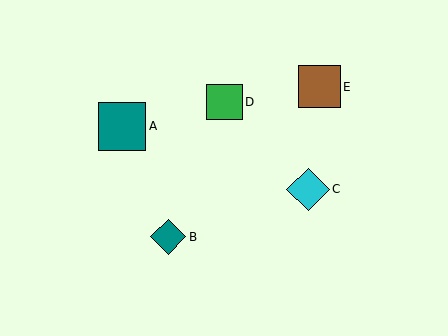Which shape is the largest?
The teal square (labeled A) is the largest.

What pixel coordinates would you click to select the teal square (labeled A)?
Click at (122, 126) to select the teal square A.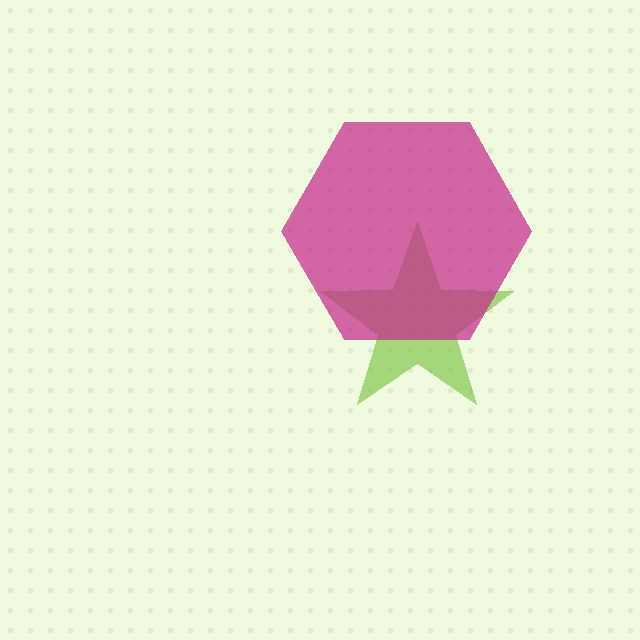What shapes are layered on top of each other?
The layered shapes are: a lime star, a magenta hexagon.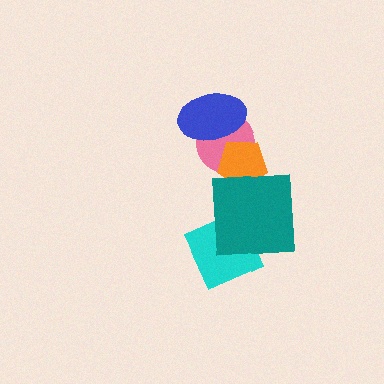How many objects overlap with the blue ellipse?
1 object overlaps with the blue ellipse.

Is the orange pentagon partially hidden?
Yes, it is partially covered by another shape.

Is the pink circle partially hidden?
Yes, it is partially covered by another shape.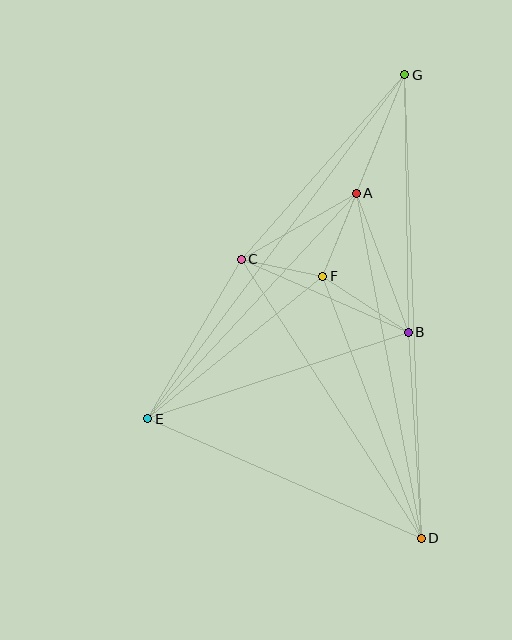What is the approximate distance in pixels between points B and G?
The distance between B and G is approximately 258 pixels.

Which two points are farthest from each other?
Points D and G are farthest from each other.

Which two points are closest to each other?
Points C and F are closest to each other.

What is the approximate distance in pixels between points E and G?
The distance between E and G is approximately 430 pixels.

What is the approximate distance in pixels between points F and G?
The distance between F and G is approximately 217 pixels.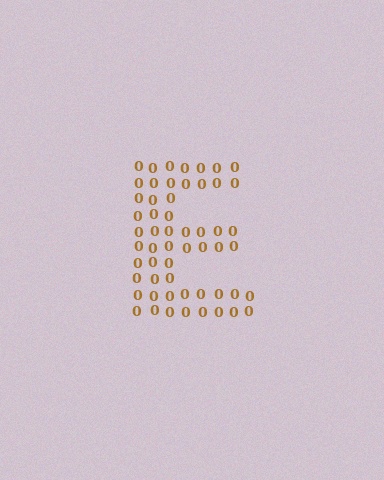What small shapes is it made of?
It is made of small digit 0's.